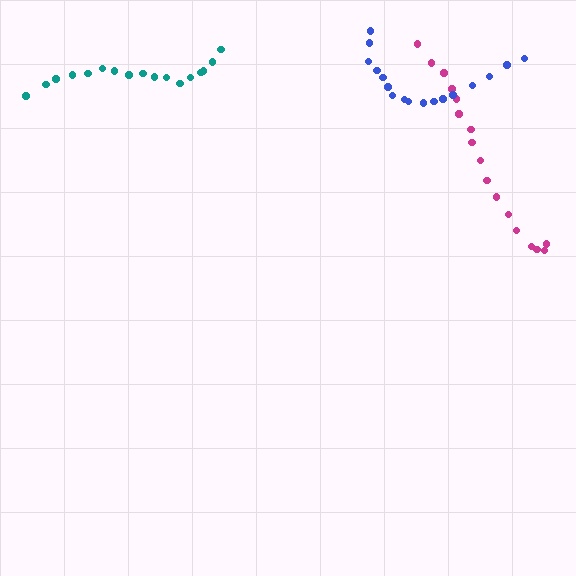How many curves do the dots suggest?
There are 3 distinct paths.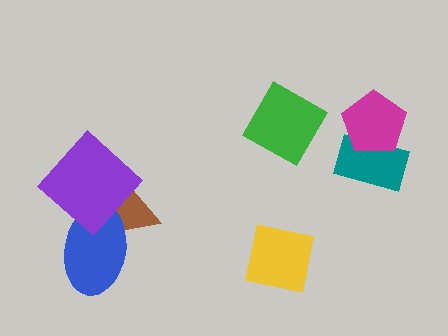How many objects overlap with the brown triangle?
2 objects overlap with the brown triangle.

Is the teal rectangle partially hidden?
Yes, it is partially covered by another shape.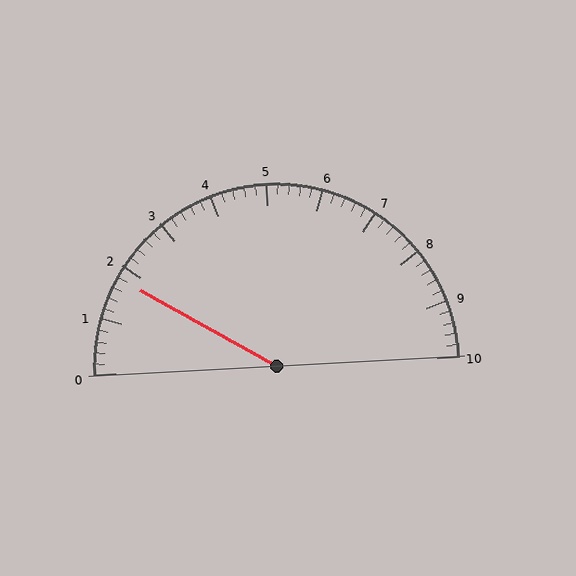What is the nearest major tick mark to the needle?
The nearest major tick mark is 2.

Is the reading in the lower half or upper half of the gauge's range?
The reading is in the lower half of the range (0 to 10).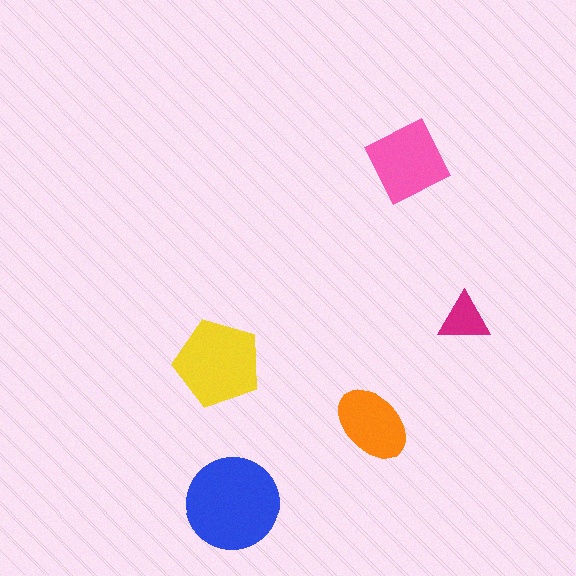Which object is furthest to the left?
The yellow pentagon is leftmost.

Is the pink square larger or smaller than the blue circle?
Smaller.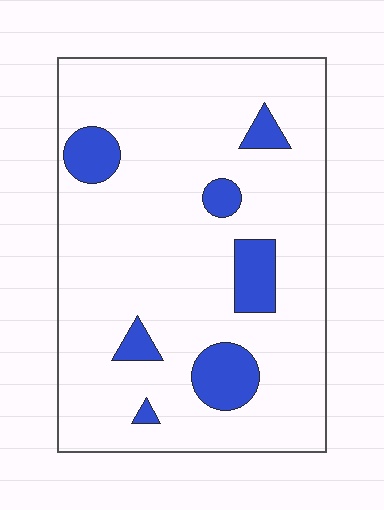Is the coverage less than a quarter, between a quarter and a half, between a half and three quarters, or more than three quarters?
Less than a quarter.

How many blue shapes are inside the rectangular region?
7.